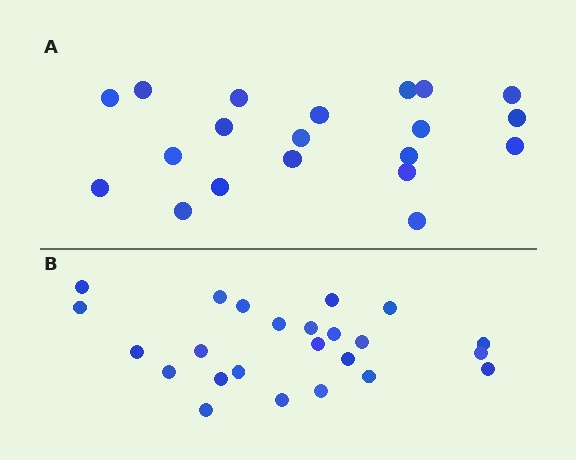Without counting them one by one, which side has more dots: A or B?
Region B (the bottom region) has more dots.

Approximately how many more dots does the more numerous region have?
Region B has about 4 more dots than region A.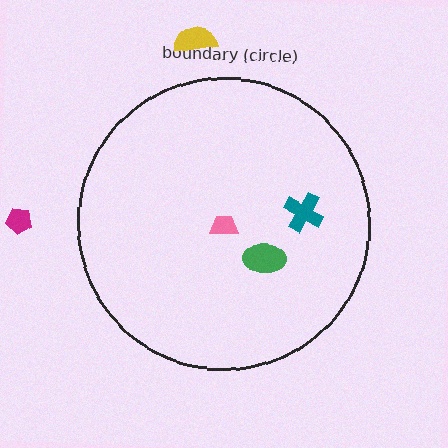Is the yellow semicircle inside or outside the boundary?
Outside.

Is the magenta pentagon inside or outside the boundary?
Outside.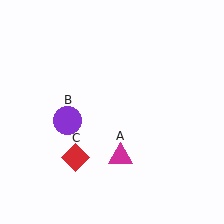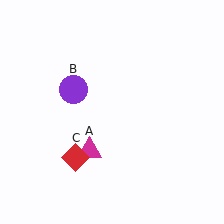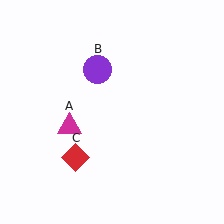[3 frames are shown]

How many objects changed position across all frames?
2 objects changed position: magenta triangle (object A), purple circle (object B).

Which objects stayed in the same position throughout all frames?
Red diamond (object C) remained stationary.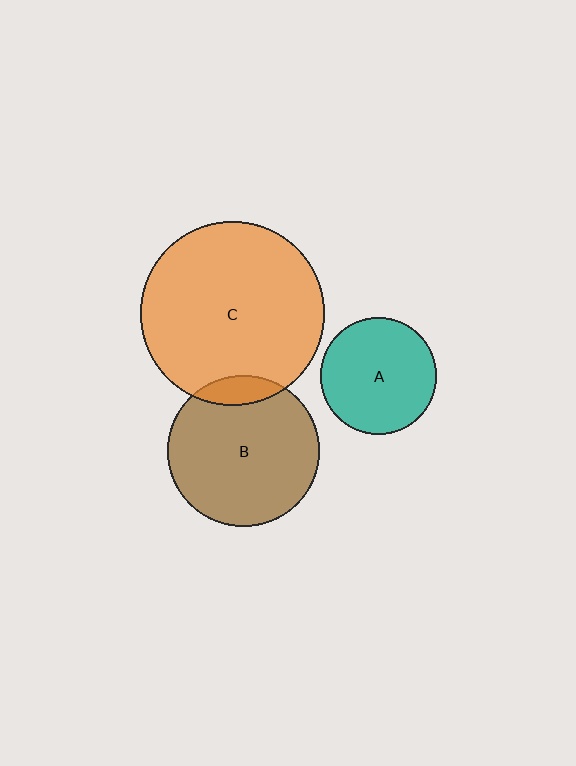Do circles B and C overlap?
Yes.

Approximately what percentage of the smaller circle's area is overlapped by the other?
Approximately 10%.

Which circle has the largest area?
Circle C (orange).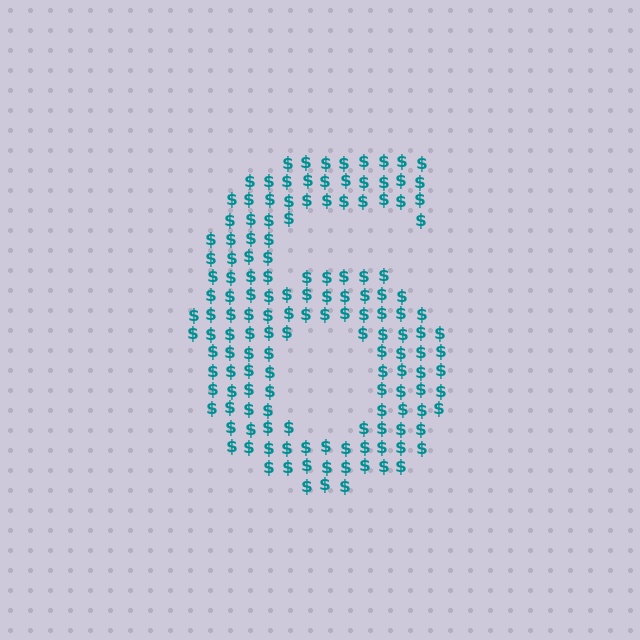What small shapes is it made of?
It is made of small dollar signs.